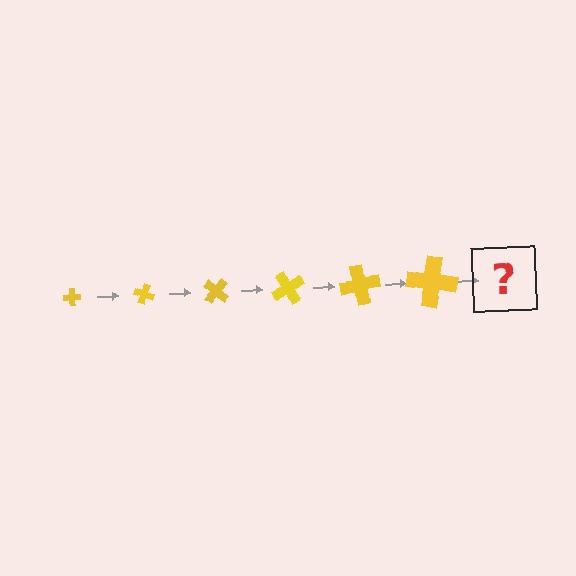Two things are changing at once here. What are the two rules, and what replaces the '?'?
The two rules are that the cross grows larger each step and it rotates 20 degrees each step. The '?' should be a cross, larger than the previous one and rotated 120 degrees from the start.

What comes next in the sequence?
The next element should be a cross, larger than the previous one and rotated 120 degrees from the start.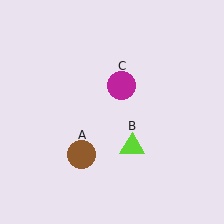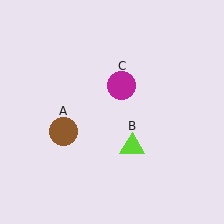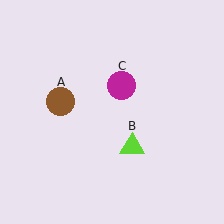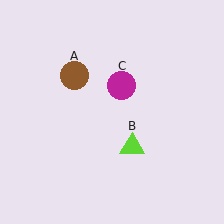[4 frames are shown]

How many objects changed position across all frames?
1 object changed position: brown circle (object A).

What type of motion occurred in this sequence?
The brown circle (object A) rotated clockwise around the center of the scene.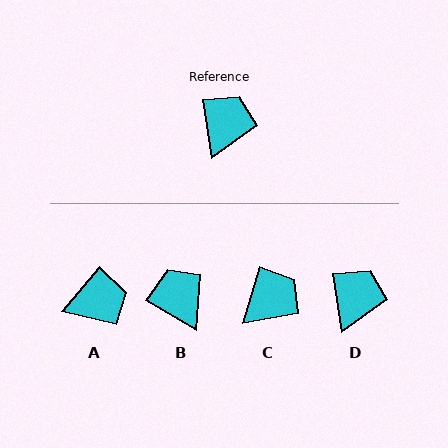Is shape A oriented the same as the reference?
No, it is off by about 49 degrees.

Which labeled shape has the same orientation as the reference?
D.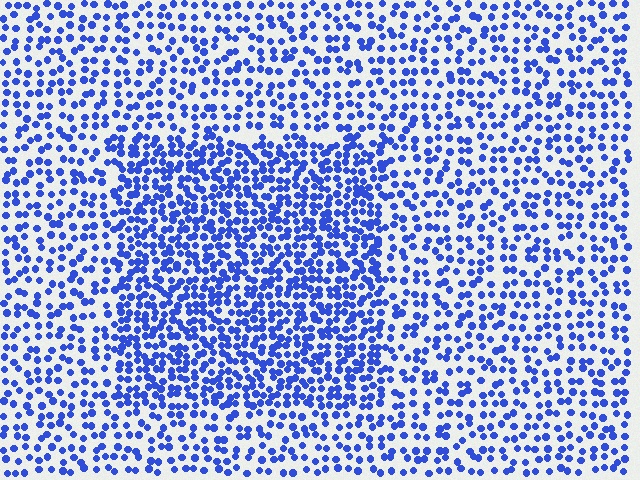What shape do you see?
I see a rectangle.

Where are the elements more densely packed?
The elements are more densely packed inside the rectangle boundary.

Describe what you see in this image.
The image contains small blue elements arranged at two different densities. A rectangle-shaped region is visible where the elements are more densely packed than the surrounding area.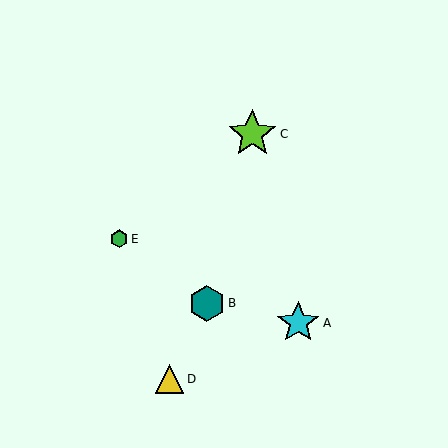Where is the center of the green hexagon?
The center of the green hexagon is at (119, 239).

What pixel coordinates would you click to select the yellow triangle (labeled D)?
Click at (170, 379) to select the yellow triangle D.